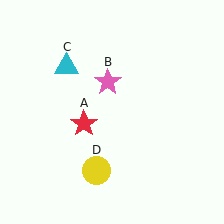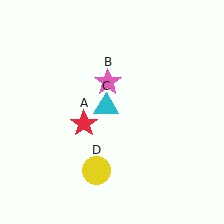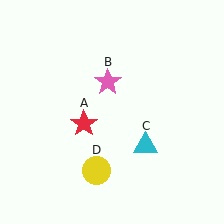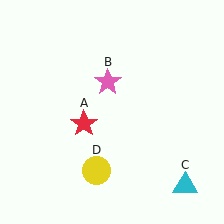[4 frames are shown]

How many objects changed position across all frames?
1 object changed position: cyan triangle (object C).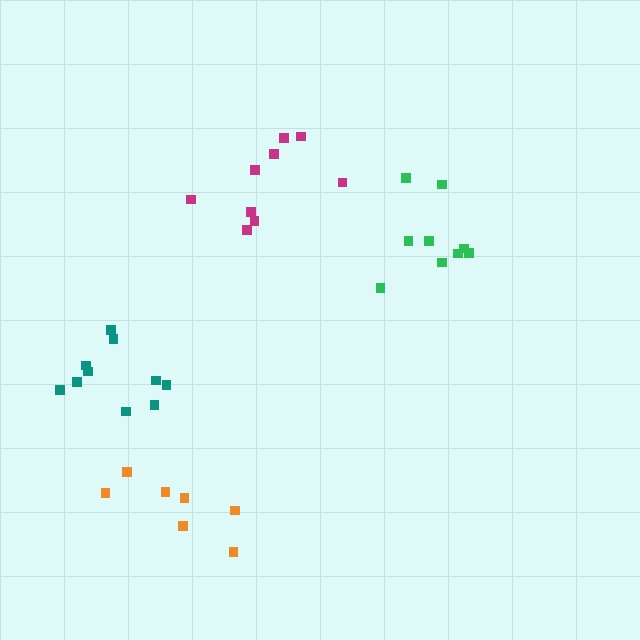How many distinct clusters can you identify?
There are 4 distinct clusters.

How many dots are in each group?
Group 1: 9 dots, Group 2: 7 dots, Group 3: 10 dots, Group 4: 9 dots (35 total).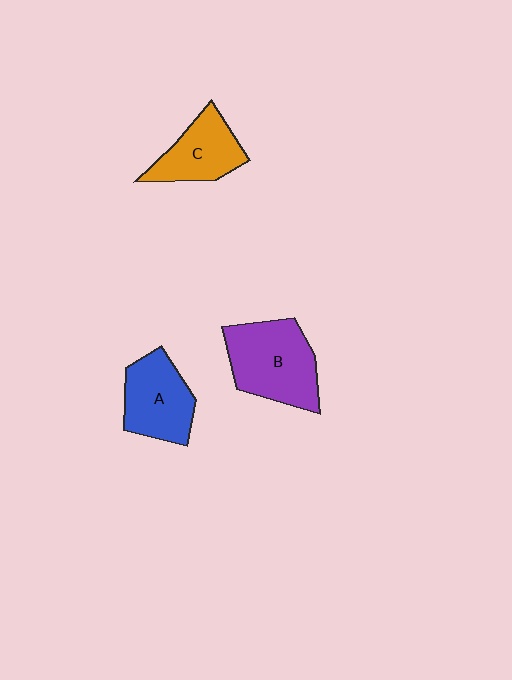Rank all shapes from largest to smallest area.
From largest to smallest: B (purple), A (blue), C (orange).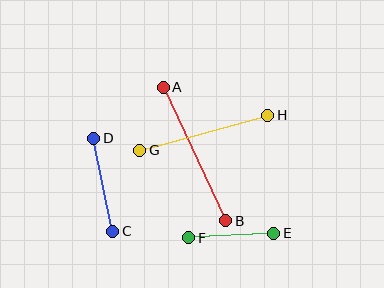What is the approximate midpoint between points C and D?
The midpoint is at approximately (103, 185) pixels.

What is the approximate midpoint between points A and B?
The midpoint is at approximately (195, 154) pixels.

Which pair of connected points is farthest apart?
Points A and B are farthest apart.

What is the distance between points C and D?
The distance is approximately 95 pixels.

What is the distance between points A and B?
The distance is approximately 147 pixels.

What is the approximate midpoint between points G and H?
The midpoint is at approximately (204, 133) pixels.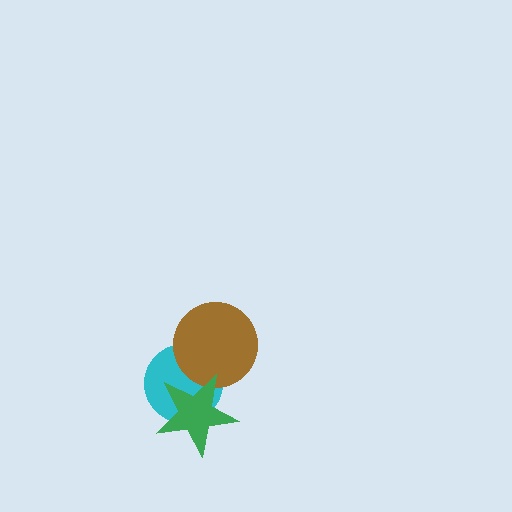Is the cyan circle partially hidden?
Yes, it is partially covered by another shape.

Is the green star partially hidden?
No, no other shape covers it.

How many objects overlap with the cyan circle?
2 objects overlap with the cyan circle.